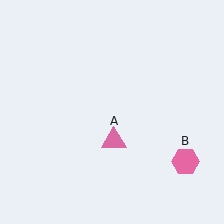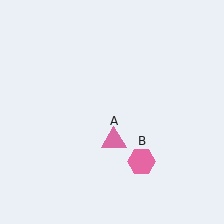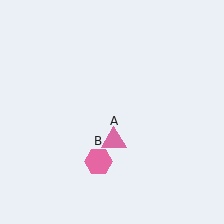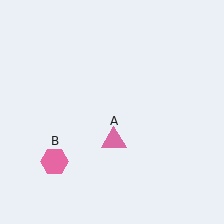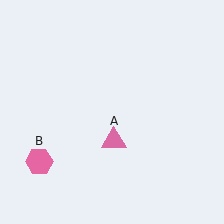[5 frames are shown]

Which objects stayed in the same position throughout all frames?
Pink triangle (object A) remained stationary.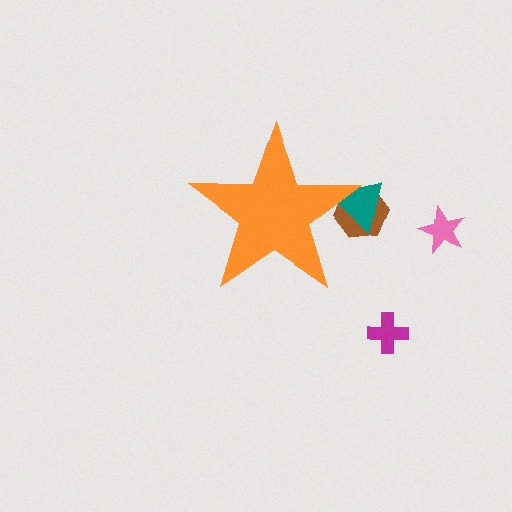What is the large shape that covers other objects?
An orange star.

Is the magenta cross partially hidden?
No, the magenta cross is fully visible.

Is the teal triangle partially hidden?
Yes, the teal triangle is partially hidden behind the orange star.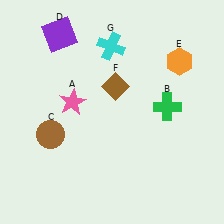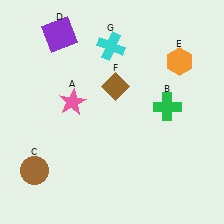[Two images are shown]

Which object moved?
The brown circle (C) moved down.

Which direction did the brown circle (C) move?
The brown circle (C) moved down.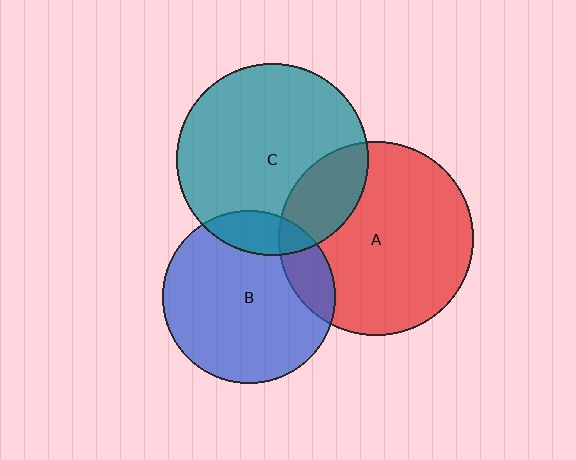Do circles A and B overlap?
Yes.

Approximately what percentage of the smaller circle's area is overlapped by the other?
Approximately 15%.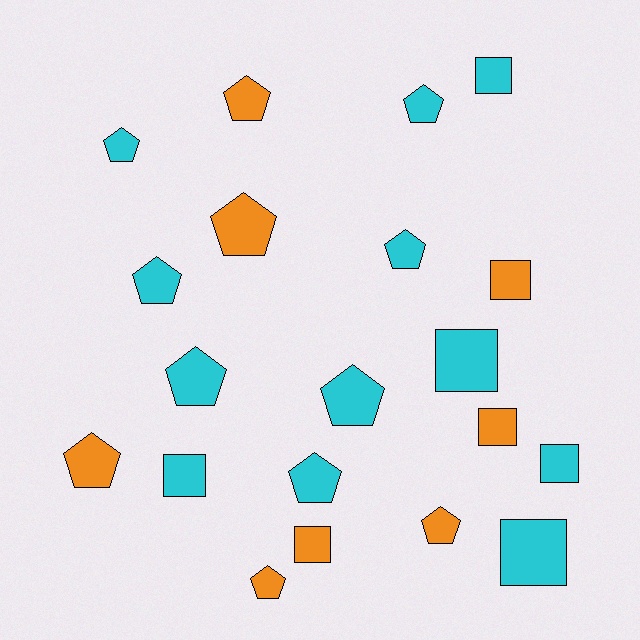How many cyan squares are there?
There are 5 cyan squares.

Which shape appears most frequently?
Pentagon, with 12 objects.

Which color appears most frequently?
Cyan, with 12 objects.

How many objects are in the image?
There are 20 objects.